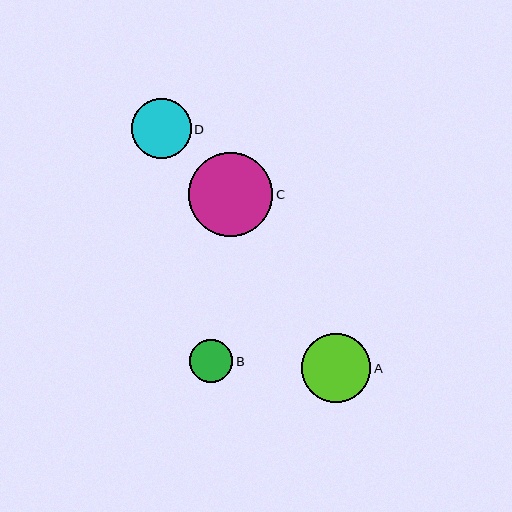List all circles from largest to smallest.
From largest to smallest: C, A, D, B.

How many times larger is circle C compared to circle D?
Circle C is approximately 1.4 times the size of circle D.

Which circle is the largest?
Circle C is the largest with a size of approximately 84 pixels.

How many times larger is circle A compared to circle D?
Circle A is approximately 1.1 times the size of circle D.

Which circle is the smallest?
Circle B is the smallest with a size of approximately 43 pixels.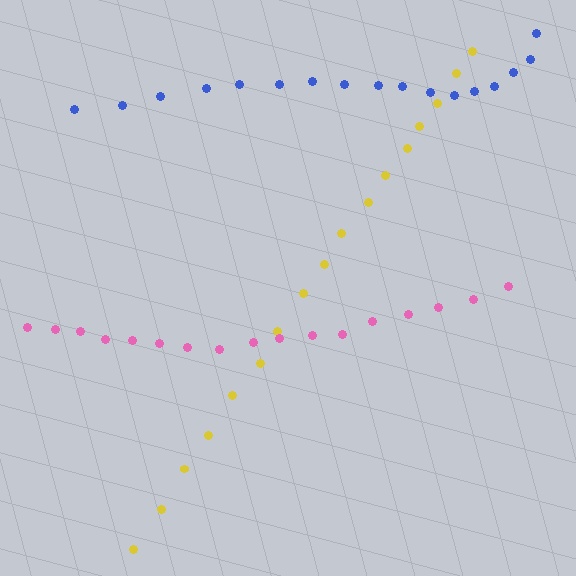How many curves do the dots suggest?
There are 3 distinct paths.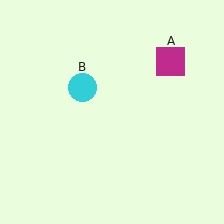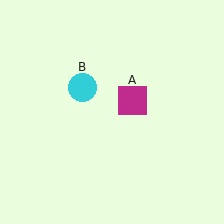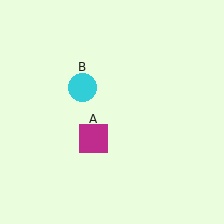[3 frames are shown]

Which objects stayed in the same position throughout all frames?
Cyan circle (object B) remained stationary.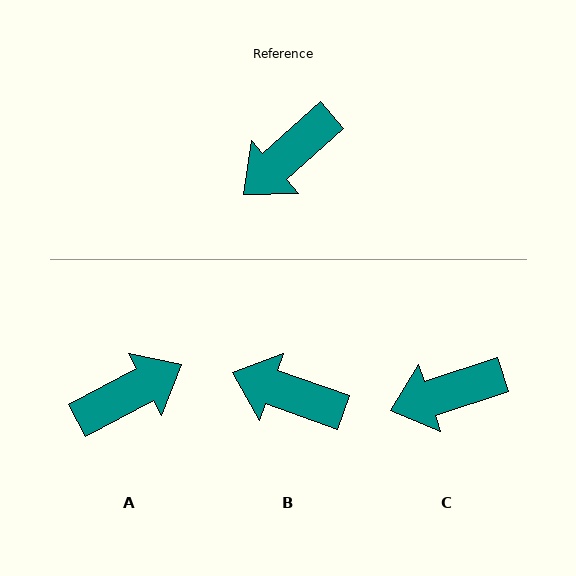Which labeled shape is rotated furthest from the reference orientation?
A, about 166 degrees away.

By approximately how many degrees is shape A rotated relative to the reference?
Approximately 166 degrees counter-clockwise.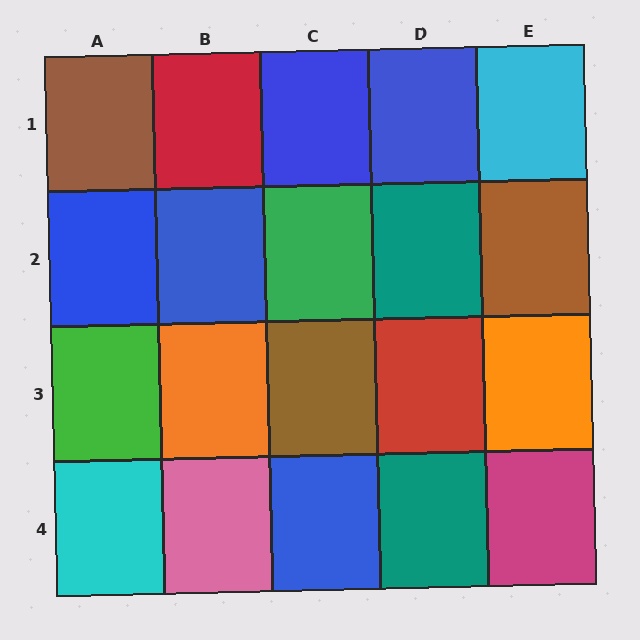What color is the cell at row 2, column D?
Teal.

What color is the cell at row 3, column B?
Orange.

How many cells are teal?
2 cells are teal.